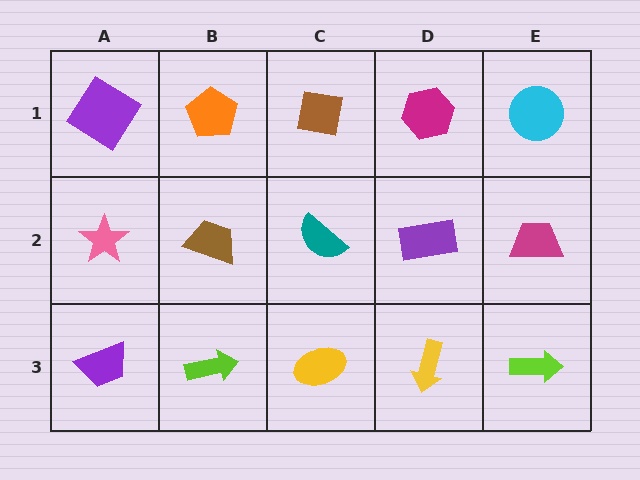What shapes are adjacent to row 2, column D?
A magenta hexagon (row 1, column D), a yellow arrow (row 3, column D), a teal semicircle (row 2, column C), a magenta trapezoid (row 2, column E).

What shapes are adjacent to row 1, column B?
A brown trapezoid (row 2, column B), a purple diamond (row 1, column A), a brown square (row 1, column C).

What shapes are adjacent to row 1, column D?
A purple rectangle (row 2, column D), a brown square (row 1, column C), a cyan circle (row 1, column E).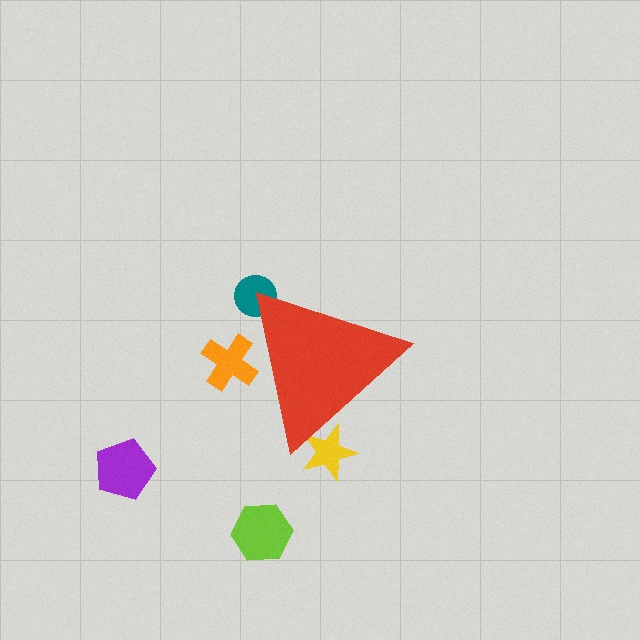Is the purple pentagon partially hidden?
No, the purple pentagon is fully visible.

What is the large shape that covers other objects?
A red triangle.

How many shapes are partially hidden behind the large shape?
3 shapes are partially hidden.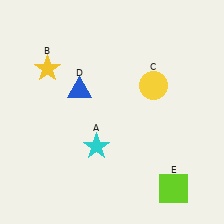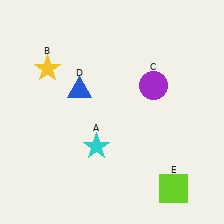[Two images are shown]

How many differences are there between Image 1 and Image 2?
There is 1 difference between the two images.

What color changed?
The circle (C) changed from yellow in Image 1 to purple in Image 2.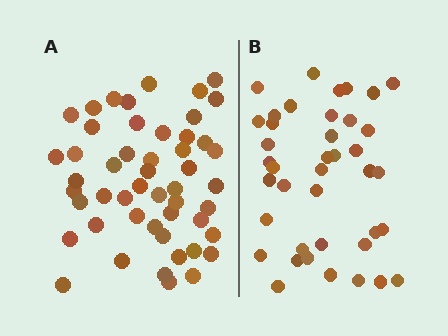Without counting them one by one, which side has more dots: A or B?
Region A (the left region) has more dots.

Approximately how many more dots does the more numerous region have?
Region A has roughly 10 or so more dots than region B.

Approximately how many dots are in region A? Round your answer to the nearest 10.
About 50 dots.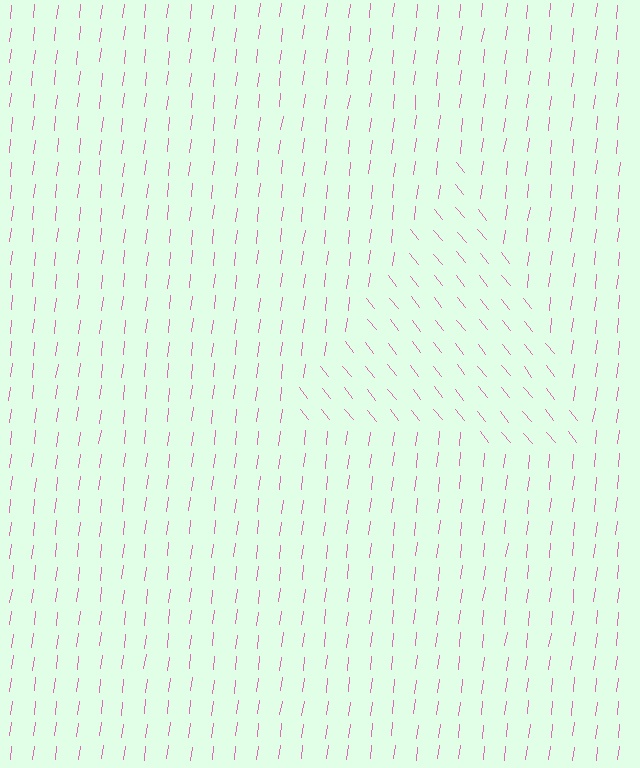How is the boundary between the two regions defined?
The boundary is defined purely by a change in line orientation (approximately 45 degrees difference). All lines are the same color and thickness.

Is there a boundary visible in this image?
Yes, there is a texture boundary formed by a change in line orientation.